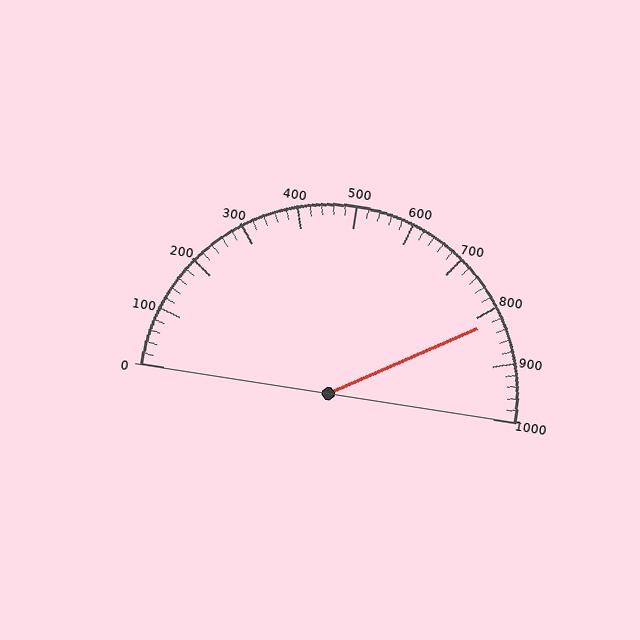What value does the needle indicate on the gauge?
The needle indicates approximately 820.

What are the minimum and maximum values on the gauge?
The gauge ranges from 0 to 1000.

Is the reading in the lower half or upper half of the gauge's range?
The reading is in the upper half of the range (0 to 1000).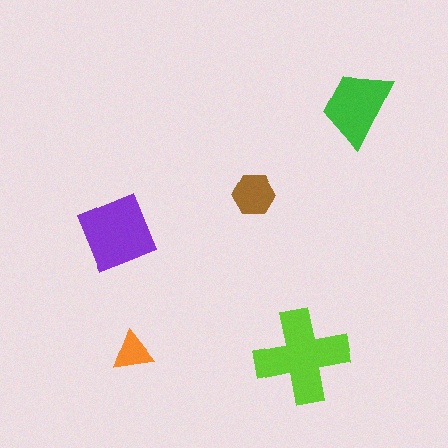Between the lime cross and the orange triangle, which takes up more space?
The lime cross.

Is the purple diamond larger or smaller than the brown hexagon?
Larger.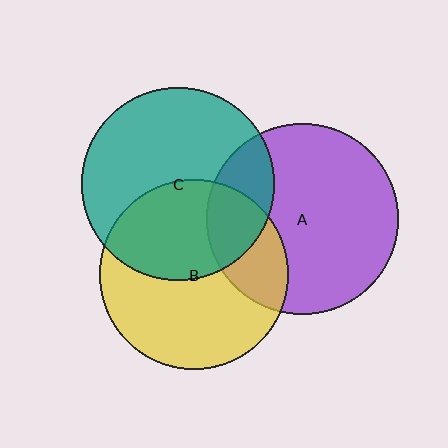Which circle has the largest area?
Circle C (teal).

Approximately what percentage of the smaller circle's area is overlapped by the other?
Approximately 25%.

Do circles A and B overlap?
Yes.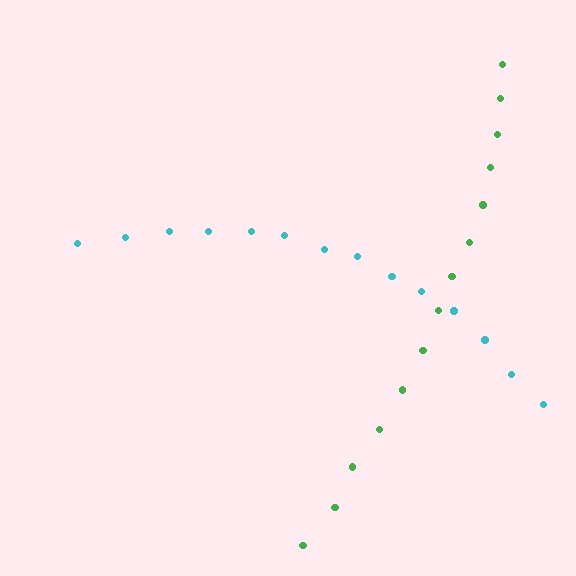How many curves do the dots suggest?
There are 2 distinct paths.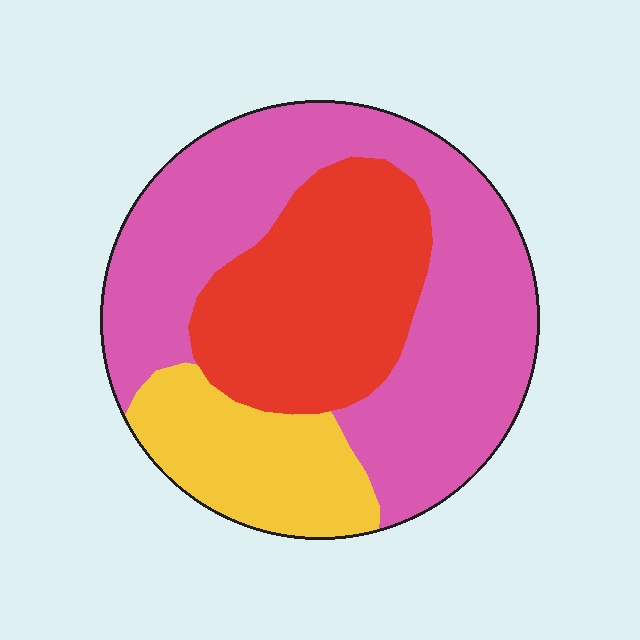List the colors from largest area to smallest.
From largest to smallest: pink, red, yellow.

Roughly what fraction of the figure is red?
Red covers about 30% of the figure.